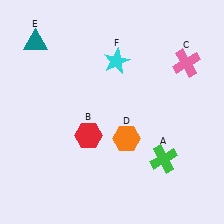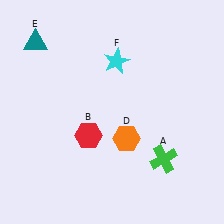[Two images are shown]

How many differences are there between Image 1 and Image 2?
There is 1 difference between the two images.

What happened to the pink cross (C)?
The pink cross (C) was removed in Image 2. It was in the top-right area of Image 1.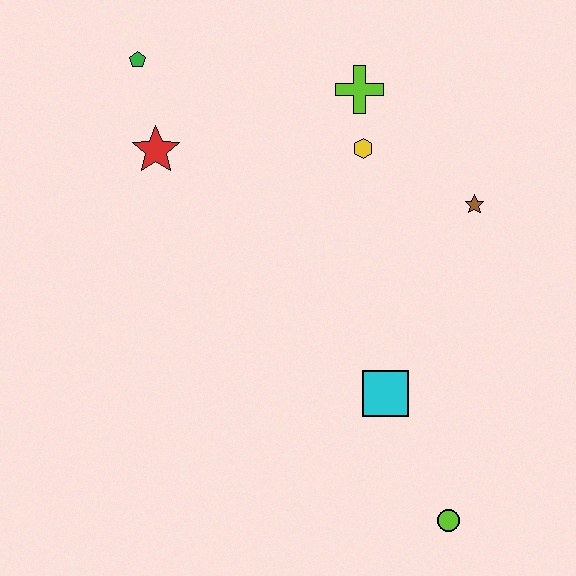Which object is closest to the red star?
The green pentagon is closest to the red star.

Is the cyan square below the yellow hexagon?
Yes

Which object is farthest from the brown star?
The green pentagon is farthest from the brown star.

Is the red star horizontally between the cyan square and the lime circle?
No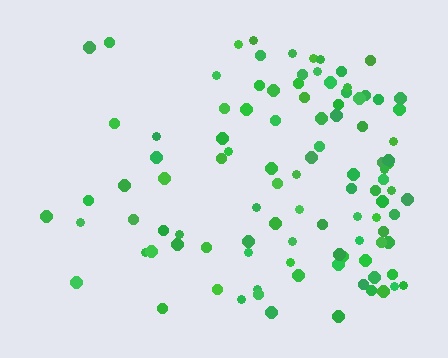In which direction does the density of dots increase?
From left to right, with the right side densest.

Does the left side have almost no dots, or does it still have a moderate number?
Still a moderate number, just noticeably fewer than the right.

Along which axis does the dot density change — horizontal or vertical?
Horizontal.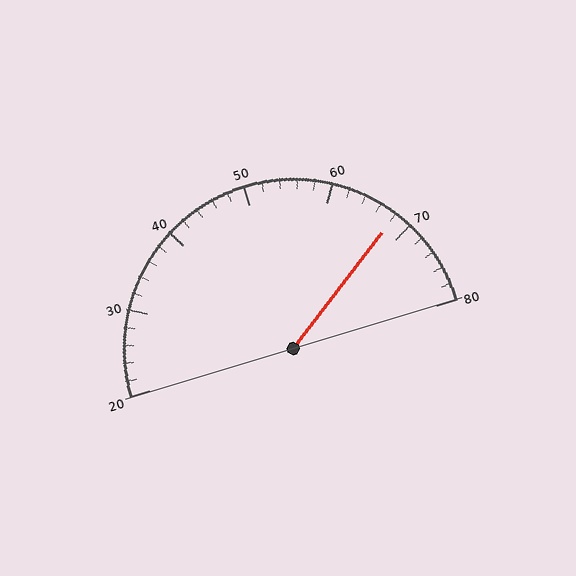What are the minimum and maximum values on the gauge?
The gauge ranges from 20 to 80.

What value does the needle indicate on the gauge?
The needle indicates approximately 68.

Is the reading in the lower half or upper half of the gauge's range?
The reading is in the upper half of the range (20 to 80).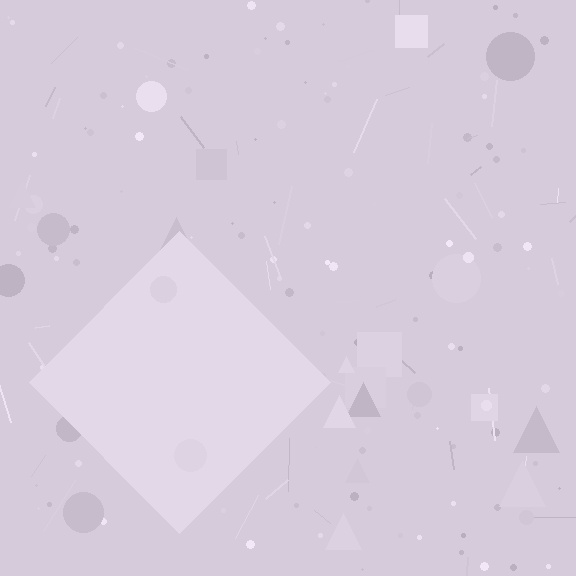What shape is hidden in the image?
A diamond is hidden in the image.